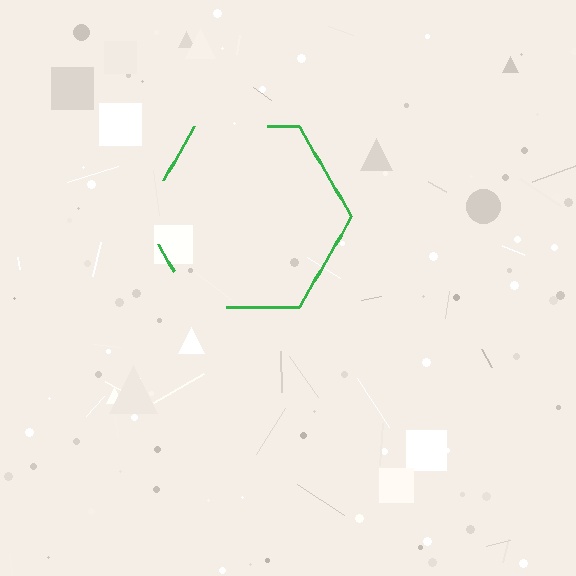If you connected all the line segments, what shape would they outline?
They would outline a hexagon.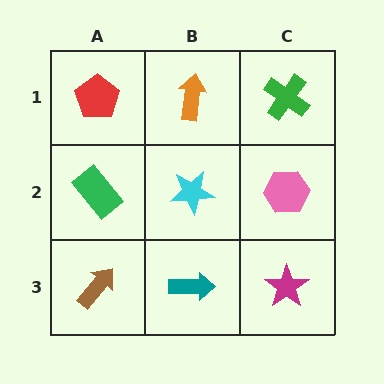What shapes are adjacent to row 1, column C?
A pink hexagon (row 2, column C), an orange arrow (row 1, column B).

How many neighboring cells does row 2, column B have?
4.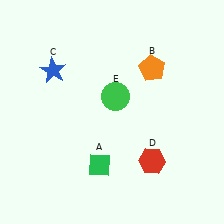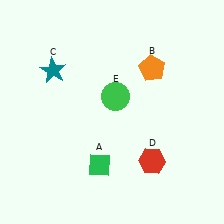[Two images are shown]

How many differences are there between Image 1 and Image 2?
There is 1 difference between the two images.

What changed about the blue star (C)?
In Image 1, C is blue. In Image 2, it changed to teal.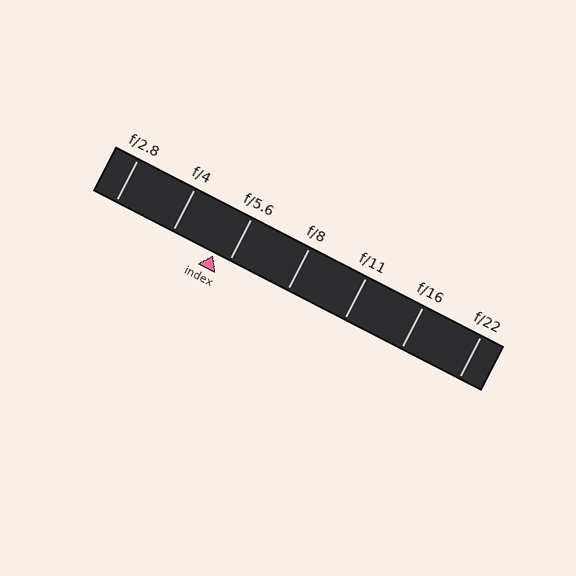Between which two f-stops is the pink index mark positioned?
The index mark is between f/4 and f/5.6.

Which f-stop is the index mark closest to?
The index mark is closest to f/5.6.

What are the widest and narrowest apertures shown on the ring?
The widest aperture shown is f/2.8 and the narrowest is f/22.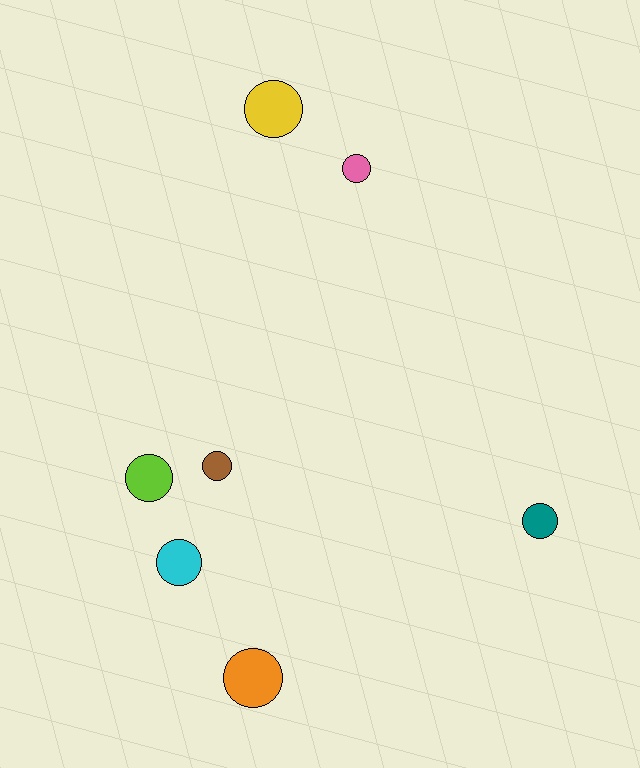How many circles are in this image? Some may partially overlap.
There are 7 circles.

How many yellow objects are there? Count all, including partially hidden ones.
There is 1 yellow object.